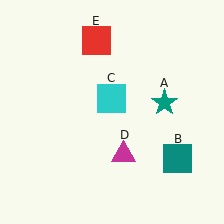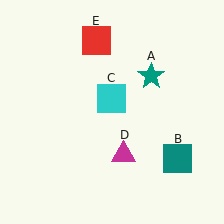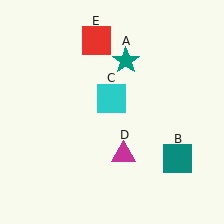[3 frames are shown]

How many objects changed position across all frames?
1 object changed position: teal star (object A).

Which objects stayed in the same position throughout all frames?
Teal square (object B) and cyan square (object C) and magenta triangle (object D) and red square (object E) remained stationary.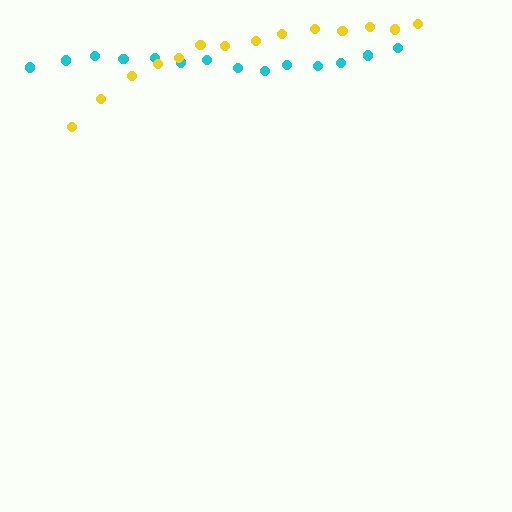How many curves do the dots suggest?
There are 2 distinct paths.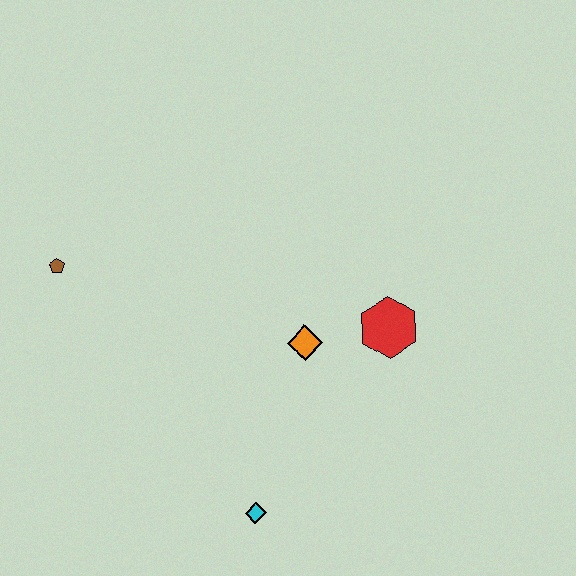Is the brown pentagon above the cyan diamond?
Yes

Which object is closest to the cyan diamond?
The orange diamond is closest to the cyan diamond.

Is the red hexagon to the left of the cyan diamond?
No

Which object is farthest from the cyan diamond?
The brown pentagon is farthest from the cyan diamond.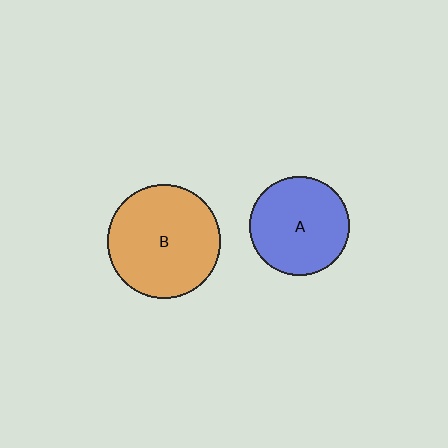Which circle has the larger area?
Circle B (orange).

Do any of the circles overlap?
No, none of the circles overlap.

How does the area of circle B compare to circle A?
Approximately 1.3 times.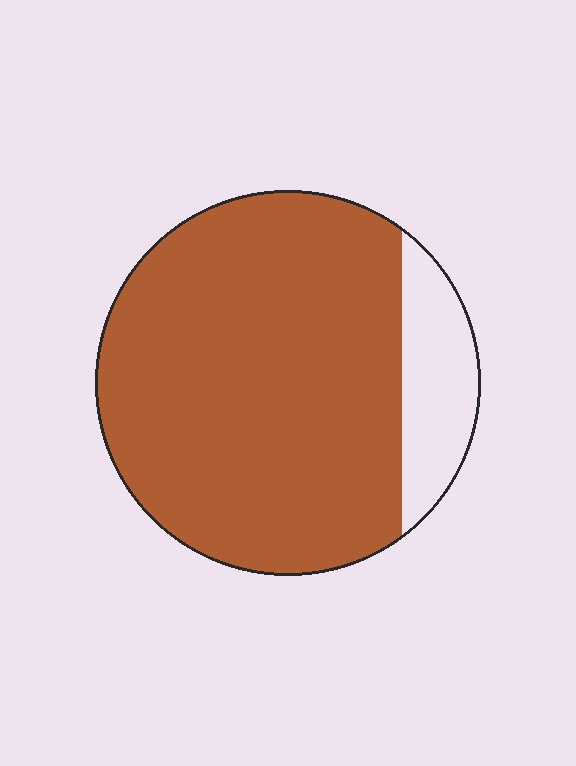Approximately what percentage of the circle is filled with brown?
Approximately 85%.